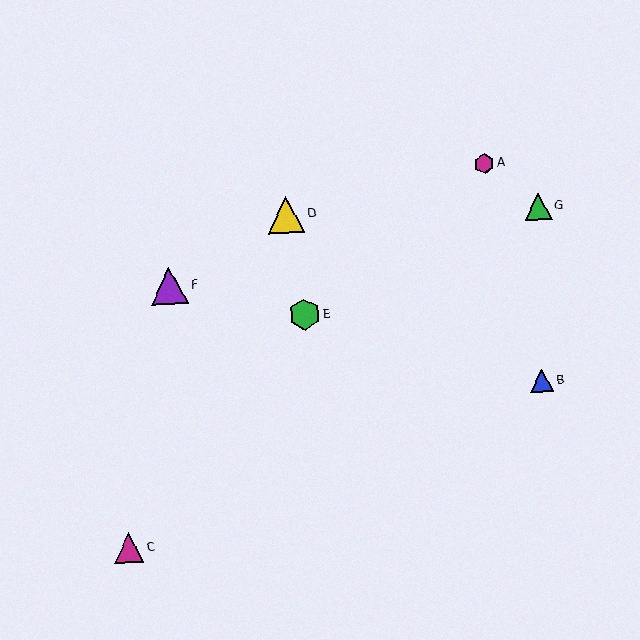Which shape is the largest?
The purple triangle (labeled F) is the largest.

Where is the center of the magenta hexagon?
The center of the magenta hexagon is at (484, 164).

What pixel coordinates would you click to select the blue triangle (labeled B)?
Click at (542, 381) to select the blue triangle B.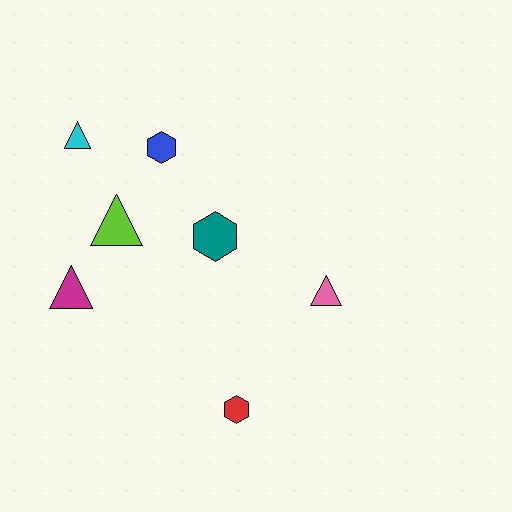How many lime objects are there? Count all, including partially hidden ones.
There is 1 lime object.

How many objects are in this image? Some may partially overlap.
There are 7 objects.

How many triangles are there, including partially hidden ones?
There are 4 triangles.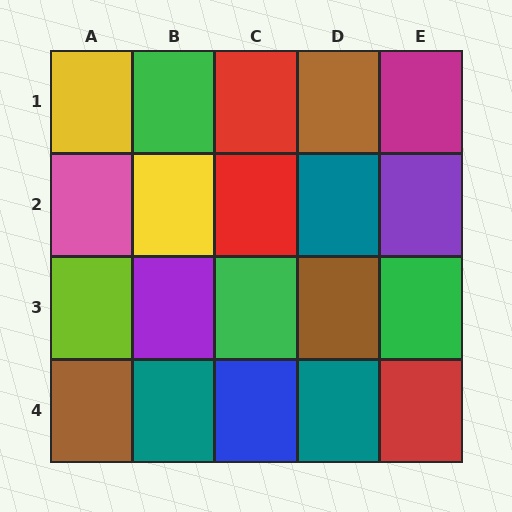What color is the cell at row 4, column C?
Blue.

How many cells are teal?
3 cells are teal.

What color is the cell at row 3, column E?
Green.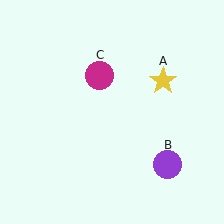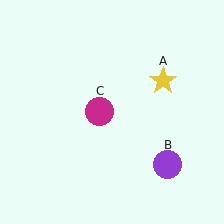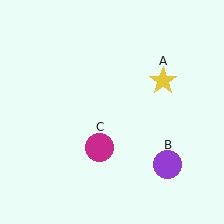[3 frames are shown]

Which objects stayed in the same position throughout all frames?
Yellow star (object A) and purple circle (object B) remained stationary.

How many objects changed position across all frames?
1 object changed position: magenta circle (object C).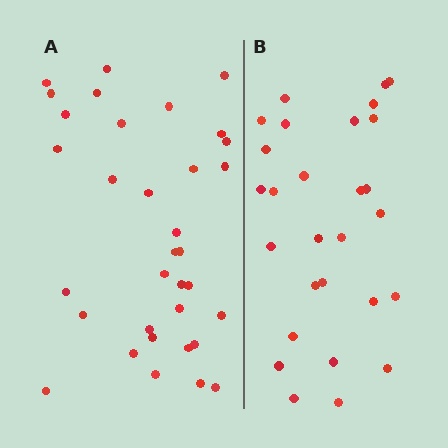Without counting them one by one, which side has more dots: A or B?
Region A (the left region) has more dots.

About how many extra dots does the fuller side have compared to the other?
Region A has about 6 more dots than region B.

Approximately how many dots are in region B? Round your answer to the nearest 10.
About 30 dots. (The exact count is 28, which rounds to 30.)